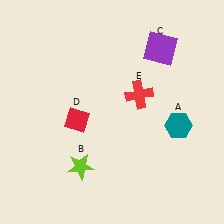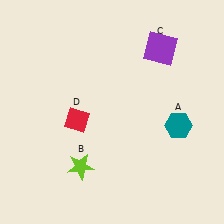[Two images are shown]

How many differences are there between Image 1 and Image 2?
There is 1 difference between the two images.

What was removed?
The red cross (E) was removed in Image 2.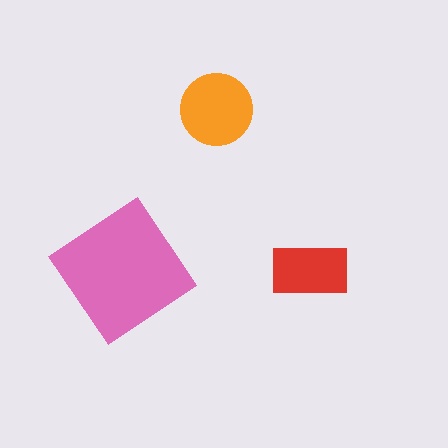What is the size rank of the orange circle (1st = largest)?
2nd.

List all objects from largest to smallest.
The pink diamond, the orange circle, the red rectangle.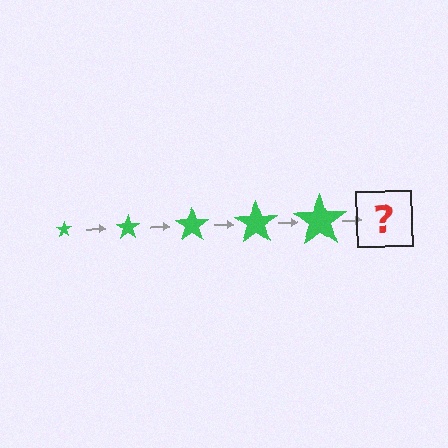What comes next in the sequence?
The next element should be a green star, larger than the previous one.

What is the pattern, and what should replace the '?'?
The pattern is that the star gets progressively larger each step. The '?' should be a green star, larger than the previous one.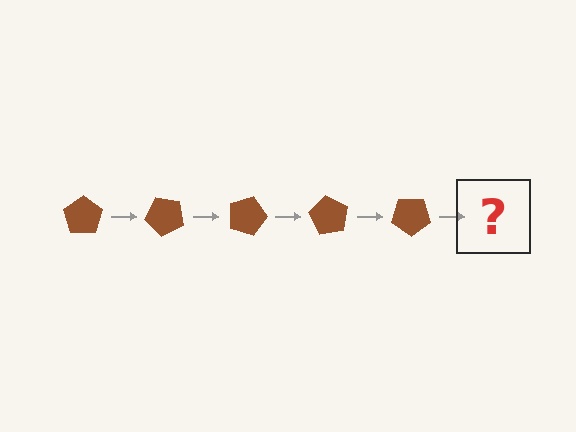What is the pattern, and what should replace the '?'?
The pattern is that the pentagon rotates 45 degrees each step. The '?' should be a brown pentagon rotated 225 degrees.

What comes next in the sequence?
The next element should be a brown pentagon rotated 225 degrees.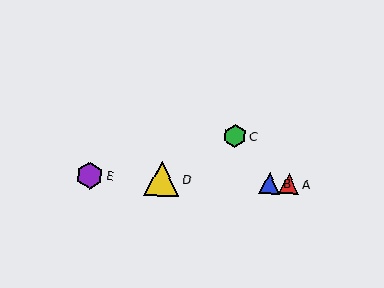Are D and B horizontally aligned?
Yes, both are at y≈179.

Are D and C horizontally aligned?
No, D is at y≈179 and C is at y≈136.